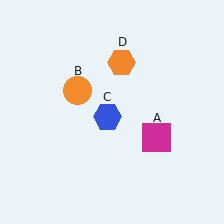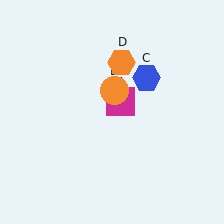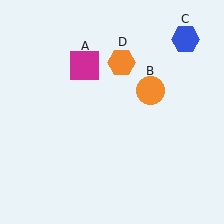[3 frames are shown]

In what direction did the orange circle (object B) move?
The orange circle (object B) moved right.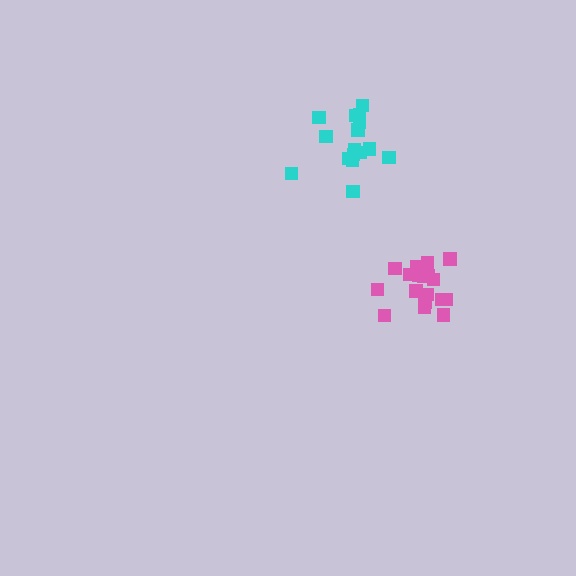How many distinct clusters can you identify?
There are 2 distinct clusters.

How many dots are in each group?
Group 1: 18 dots, Group 2: 16 dots (34 total).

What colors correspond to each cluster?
The clusters are colored: pink, cyan.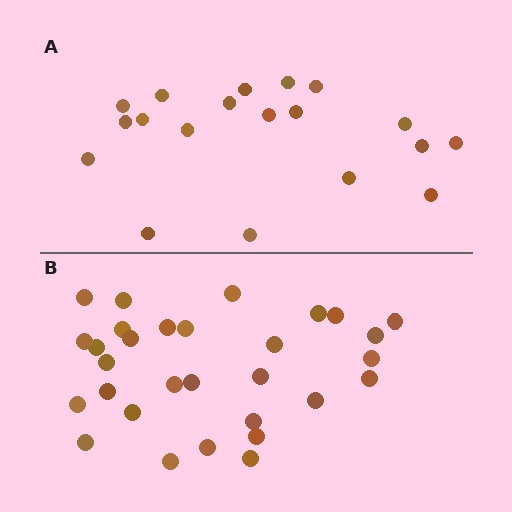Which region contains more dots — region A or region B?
Region B (the bottom region) has more dots.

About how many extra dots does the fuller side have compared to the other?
Region B has roughly 12 or so more dots than region A.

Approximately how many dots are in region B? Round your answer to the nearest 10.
About 30 dots.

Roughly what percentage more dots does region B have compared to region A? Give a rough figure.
About 60% more.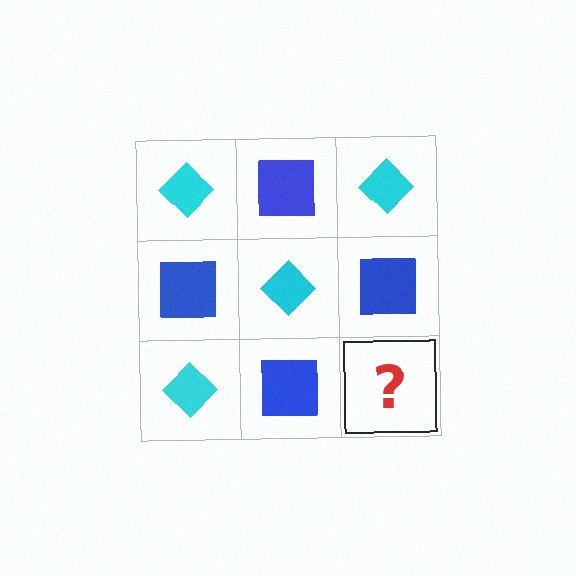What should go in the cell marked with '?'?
The missing cell should contain a cyan diamond.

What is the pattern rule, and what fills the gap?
The rule is that it alternates cyan diamond and blue square in a checkerboard pattern. The gap should be filled with a cyan diamond.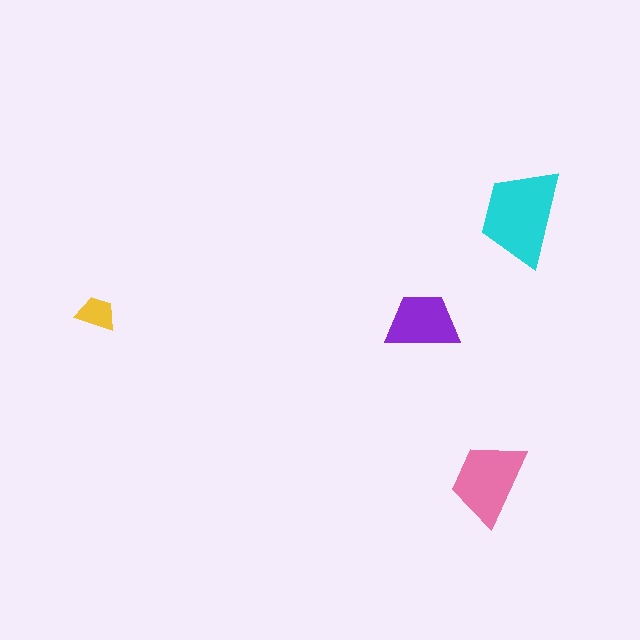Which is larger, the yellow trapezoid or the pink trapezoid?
The pink one.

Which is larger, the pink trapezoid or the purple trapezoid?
The pink one.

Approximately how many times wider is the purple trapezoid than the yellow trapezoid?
About 2 times wider.